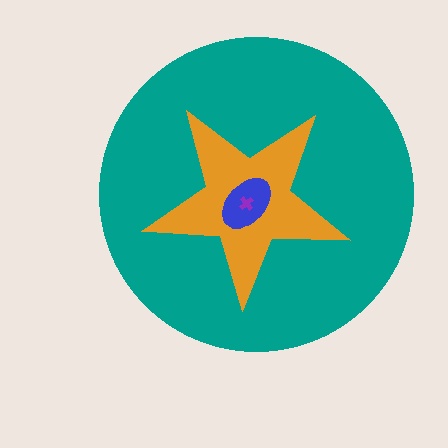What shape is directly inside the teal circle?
The orange star.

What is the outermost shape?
The teal circle.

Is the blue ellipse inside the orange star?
Yes.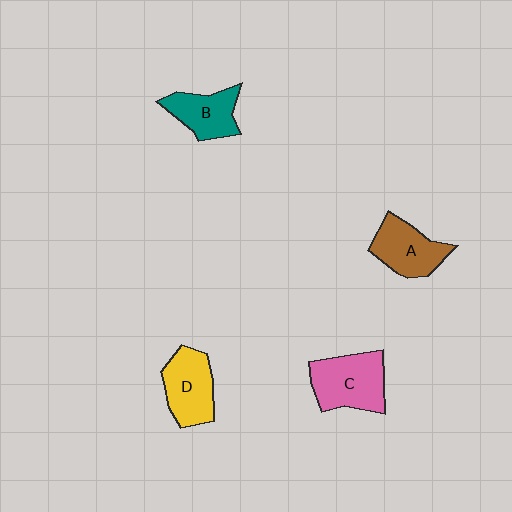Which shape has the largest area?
Shape C (pink).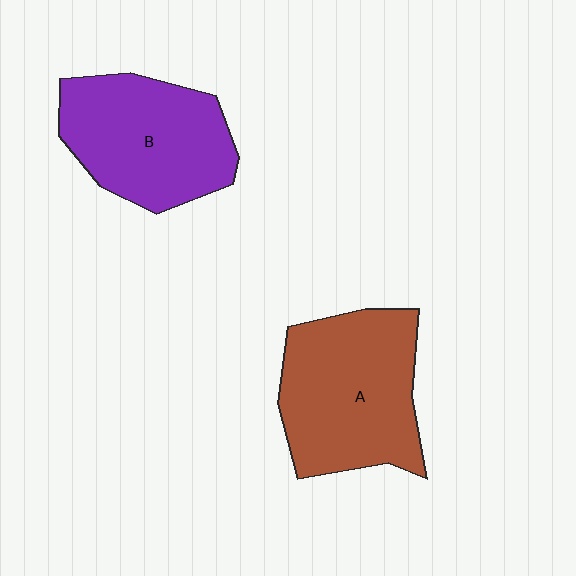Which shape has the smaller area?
Shape B (purple).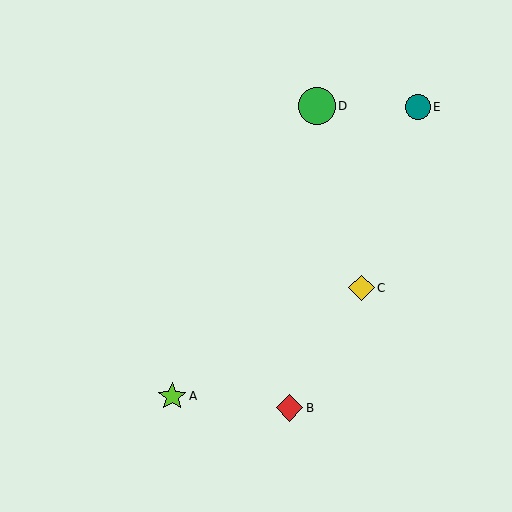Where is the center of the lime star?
The center of the lime star is at (172, 396).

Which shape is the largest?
The green circle (labeled D) is the largest.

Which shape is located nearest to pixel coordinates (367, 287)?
The yellow diamond (labeled C) at (362, 288) is nearest to that location.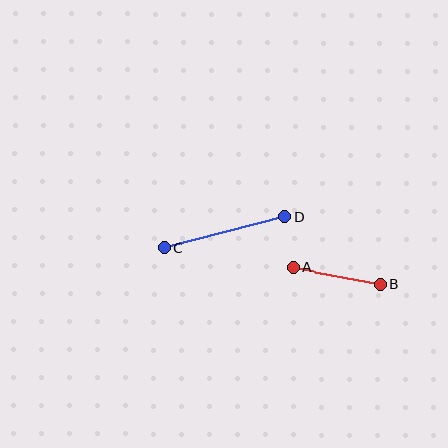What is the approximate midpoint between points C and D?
The midpoint is at approximately (224, 232) pixels.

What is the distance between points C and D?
The distance is approximately 125 pixels.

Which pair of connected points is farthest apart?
Points C and D are farthest apart.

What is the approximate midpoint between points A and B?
The midpoint is at approximately (337, 276) pixels.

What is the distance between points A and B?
The distance is approximately 88 pixels.